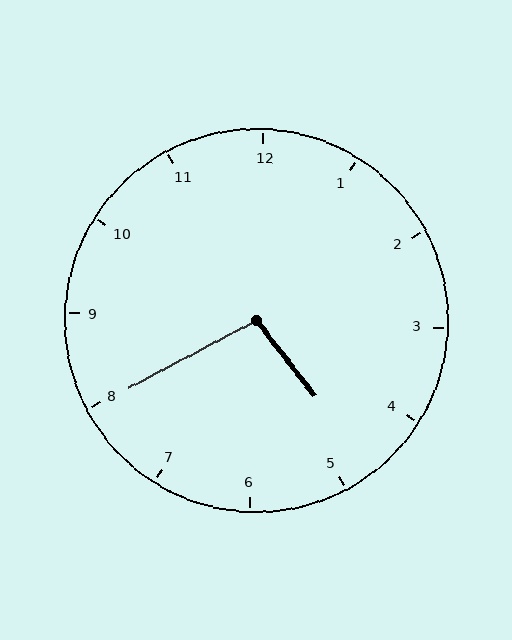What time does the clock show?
4:40.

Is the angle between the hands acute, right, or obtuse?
It is obtuse.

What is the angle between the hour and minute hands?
Approximately 100 degrees.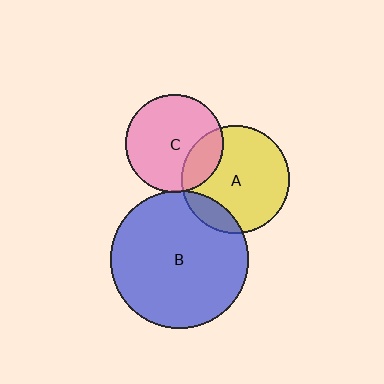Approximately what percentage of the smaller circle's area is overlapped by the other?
Approximately 20%.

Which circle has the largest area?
Circle B (blue).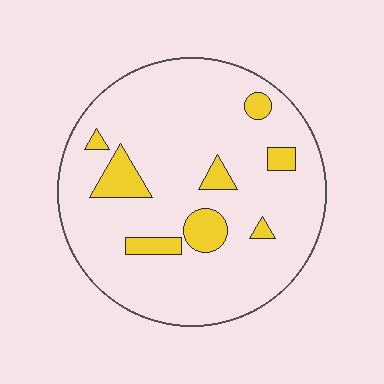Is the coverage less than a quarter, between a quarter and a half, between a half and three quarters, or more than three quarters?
Less than a quarter.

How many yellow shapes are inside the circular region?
8.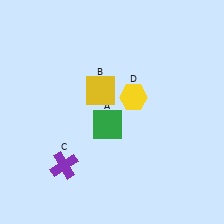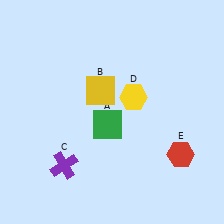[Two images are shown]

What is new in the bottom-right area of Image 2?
A red hexagon (E) was added in the bottom-right area of Image 2.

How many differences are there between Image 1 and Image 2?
There is 1 difference between the two images.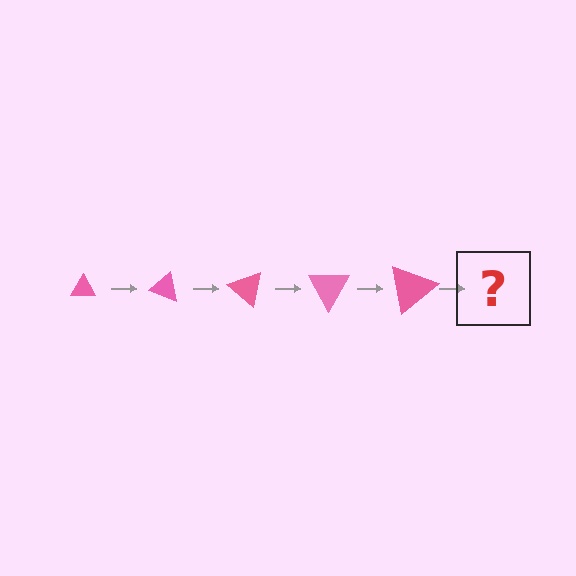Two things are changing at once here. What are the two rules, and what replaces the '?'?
The two rules are that the triangle grows larger each step and it rotates 20 degrees each step. The '?' should be a triangle, larger than the previous one and rotated 100 degrees from the start.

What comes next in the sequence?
The next element should be a triangle, larger than the previous one and rotated 100 degrees from the start.